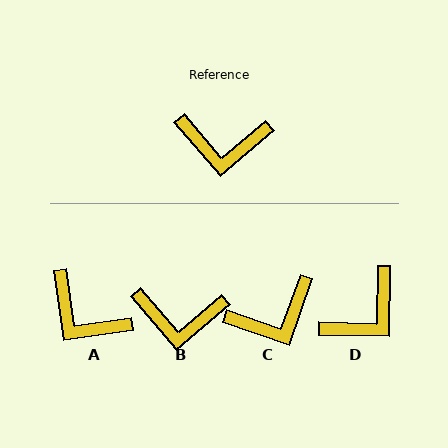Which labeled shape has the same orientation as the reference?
B.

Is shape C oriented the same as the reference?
No, it is off by about 30 degrees.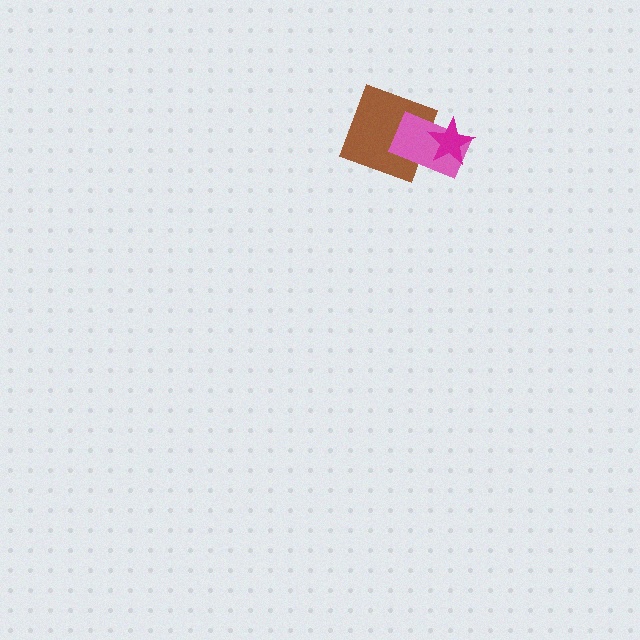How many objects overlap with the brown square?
1 object overlaps with the brown square.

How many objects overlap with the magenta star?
1 object overlaps with the magenta star.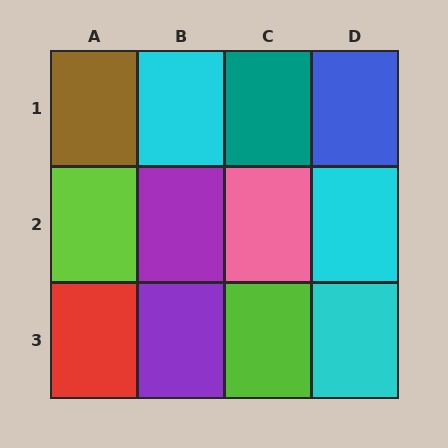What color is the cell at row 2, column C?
Pink.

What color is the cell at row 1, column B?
Cyan.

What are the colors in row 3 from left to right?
Red, purple, lime, cyan.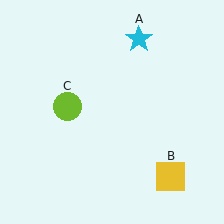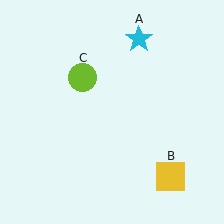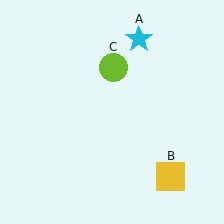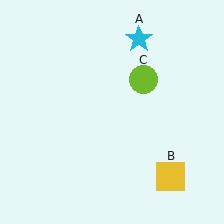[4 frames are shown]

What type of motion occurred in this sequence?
The lime circle (object C) rotated clockwise around the center of the scene.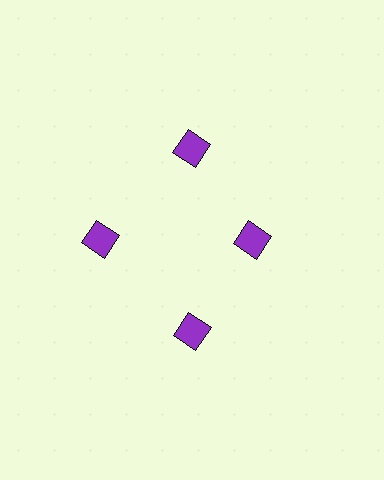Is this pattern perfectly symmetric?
No. The 4 purple diamonds are arranged in a ring, but one element near the 3 o'clock position is pulled inward toward the center, breaking the 4-fold rotational symmetry.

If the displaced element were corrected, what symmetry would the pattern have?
It would have 4-fold rotational symmetry — the pattern would map onto itself every 90 degrees.